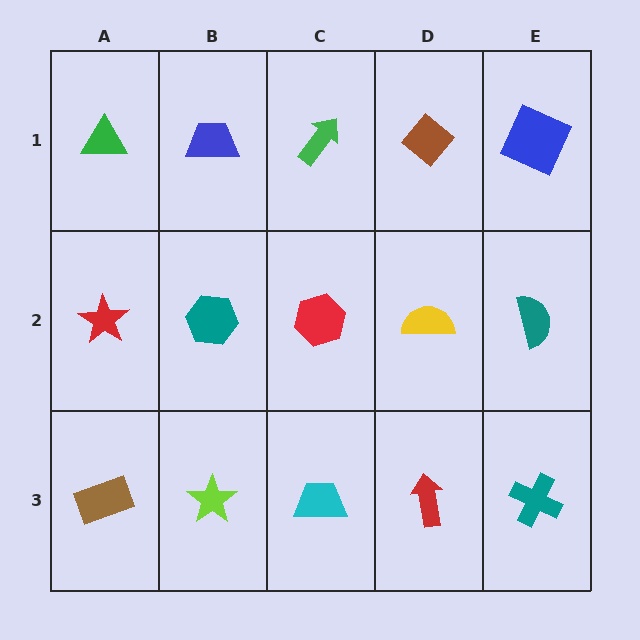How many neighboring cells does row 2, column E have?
3.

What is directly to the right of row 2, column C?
A yellow semicircle.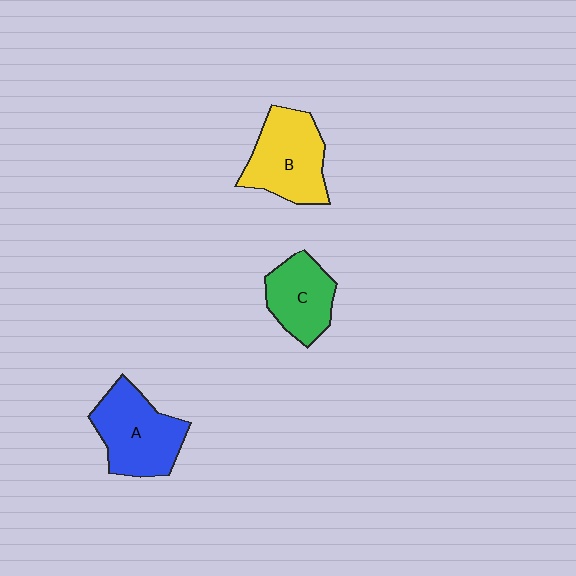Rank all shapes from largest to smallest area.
From largest to smallest: A (blue), B (yellow), C (green).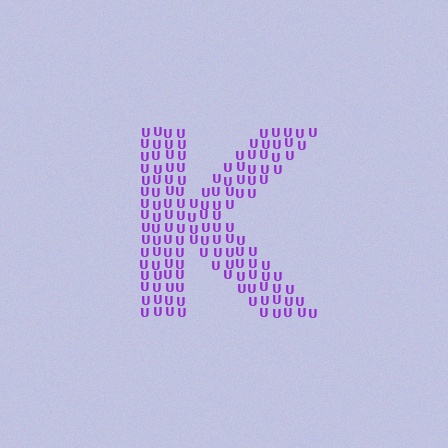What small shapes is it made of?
It is made of small letter U's.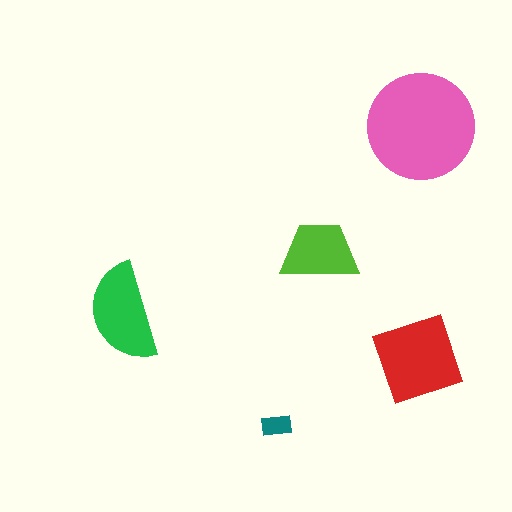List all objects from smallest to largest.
The teal rectangle, the lime trapezoid, the green semicircle, the red diamond, the pink circle.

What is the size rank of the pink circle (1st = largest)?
1st.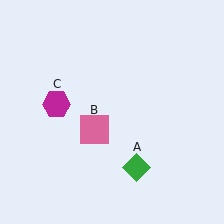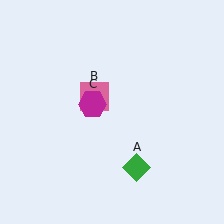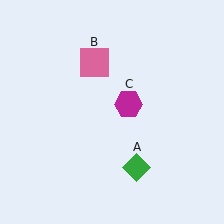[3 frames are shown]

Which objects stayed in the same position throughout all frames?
Green diamond (object A) remained stationary.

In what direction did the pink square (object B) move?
The pink square (object B) moved up.